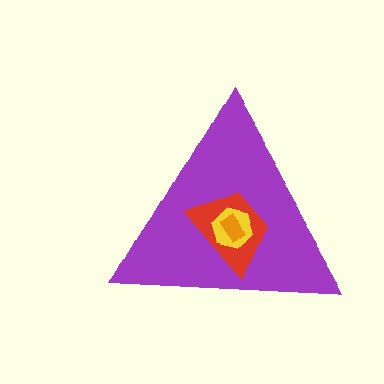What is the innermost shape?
The orange rectangle.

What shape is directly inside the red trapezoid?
The yellow hexagon.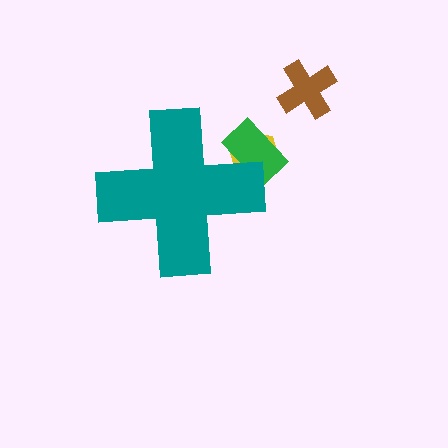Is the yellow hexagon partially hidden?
Yes, the yellow hexagon is partially hidden behind the teal cross.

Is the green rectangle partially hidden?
Yes, the green rectangle is partially hidden behind the teal cross.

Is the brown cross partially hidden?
No, the brown cross is fully visible.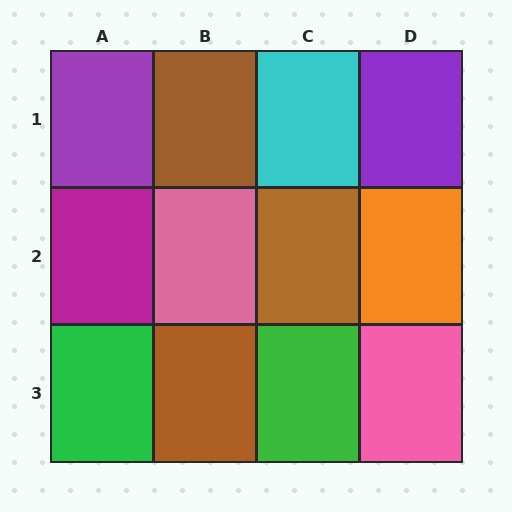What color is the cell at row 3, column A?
Green.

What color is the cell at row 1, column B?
Brown.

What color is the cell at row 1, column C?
Cyan.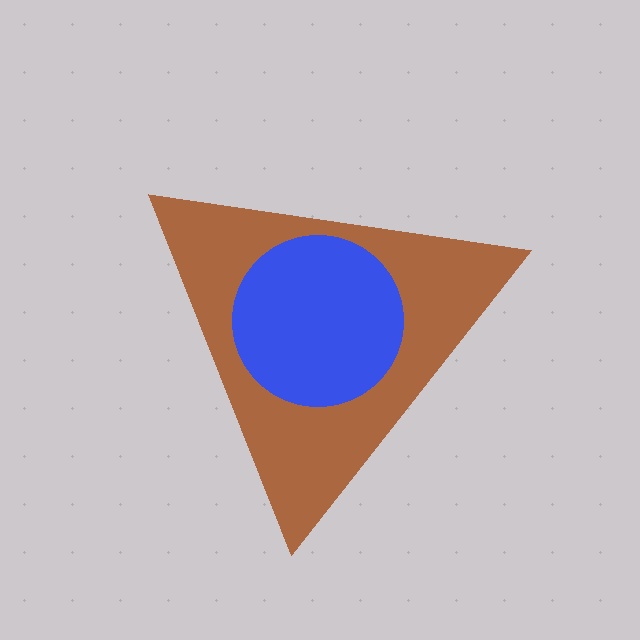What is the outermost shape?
The brown triangle.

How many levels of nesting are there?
2.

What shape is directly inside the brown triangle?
The blue circle.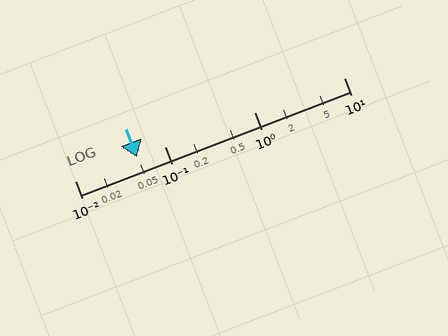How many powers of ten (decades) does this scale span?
The scale spans 3 decades, from 0.01 to 10.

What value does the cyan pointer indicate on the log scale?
The pointer indicates approximately 0.049.